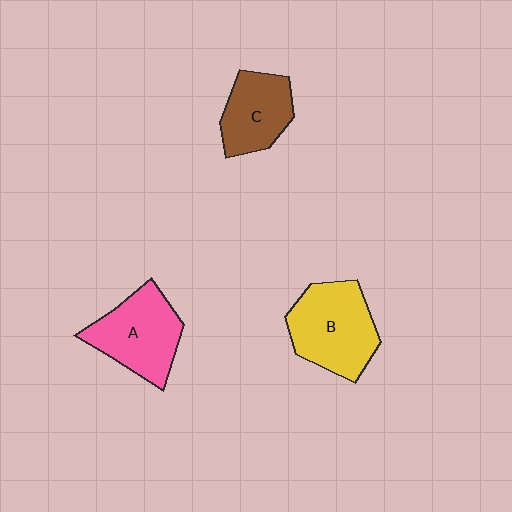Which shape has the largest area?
Shape B (yellow).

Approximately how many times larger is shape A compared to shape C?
Approximately 1.3 times.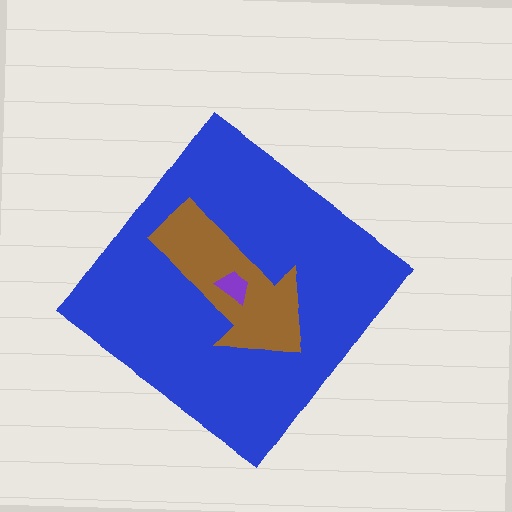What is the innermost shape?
The purple trapezoid.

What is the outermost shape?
The blue diamond.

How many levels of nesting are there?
3.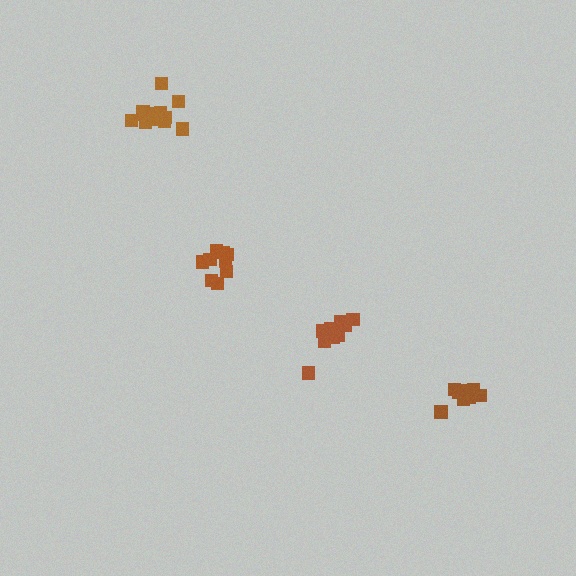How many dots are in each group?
Group 1: 8 dots, Group 2: 11 dots, Group 3: 9 dots, Group 4: 12 dots (40 total).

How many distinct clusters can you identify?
There are 4 distinct clusters.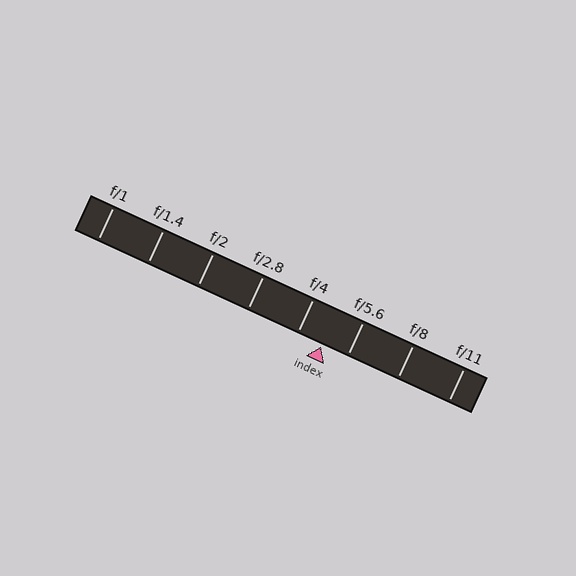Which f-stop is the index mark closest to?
The index mark is closest to f/4.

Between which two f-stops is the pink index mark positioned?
The index mark is between f/4 and f/5.6.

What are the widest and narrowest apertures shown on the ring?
The widest aperture shown is f/1 and the narrowest is f/11.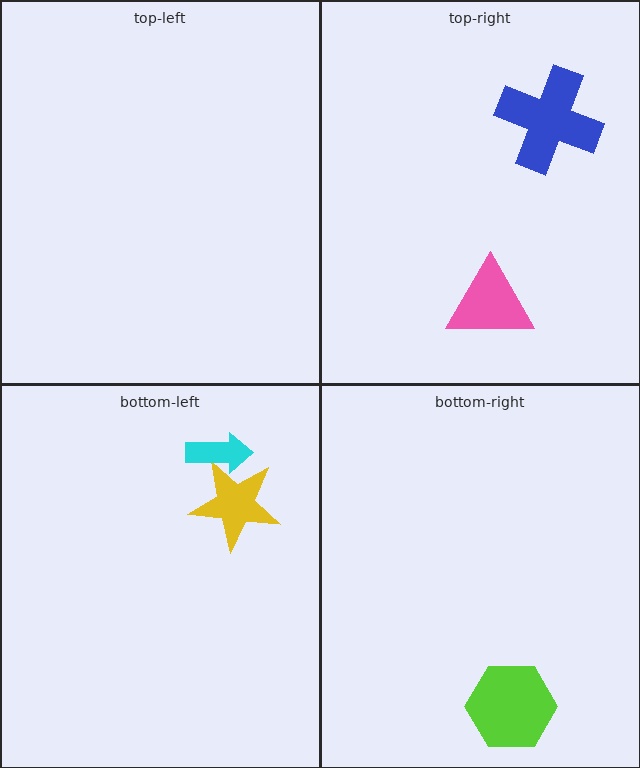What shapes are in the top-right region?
The blue cross, the pink triangle.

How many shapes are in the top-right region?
2.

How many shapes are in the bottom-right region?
1.